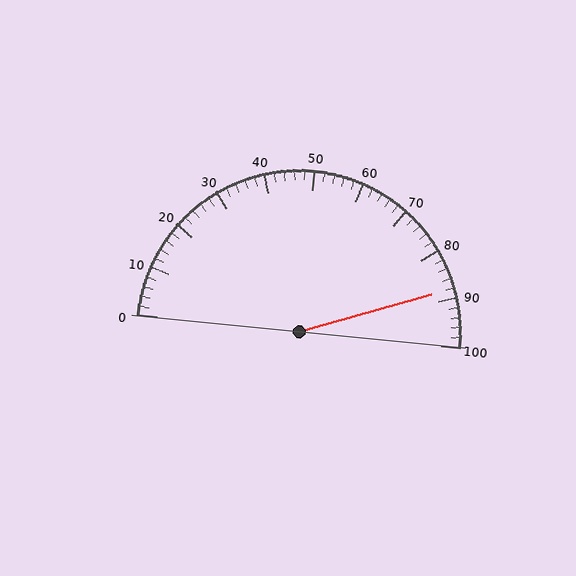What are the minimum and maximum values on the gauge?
The gauge ranges from 0 to 100.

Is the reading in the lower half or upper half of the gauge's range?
The reading is in the upper half of the range (0 to 100).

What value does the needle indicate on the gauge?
The needle indicates approximately 88.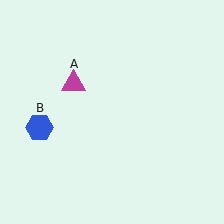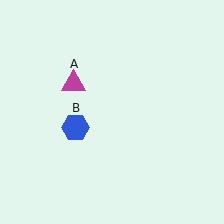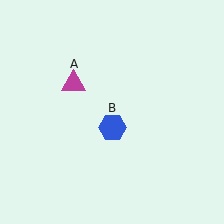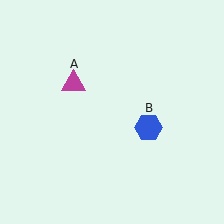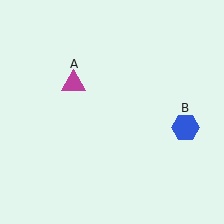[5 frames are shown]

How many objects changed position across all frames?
1 object changed position: blue hexagon (object B).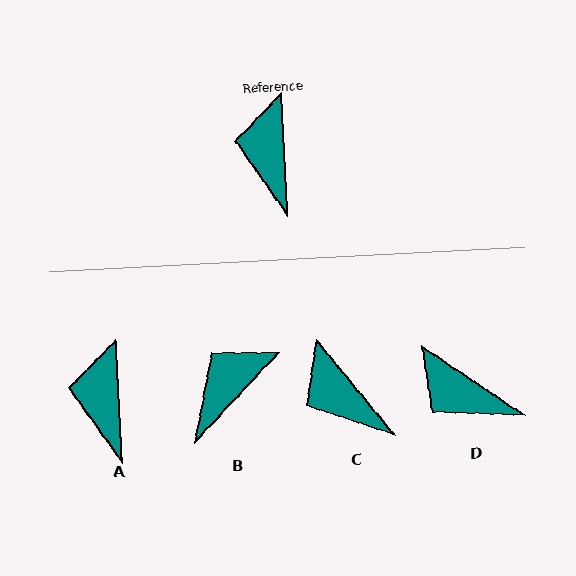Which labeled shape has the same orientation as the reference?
A.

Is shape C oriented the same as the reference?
No, it is off by about 36 degrees.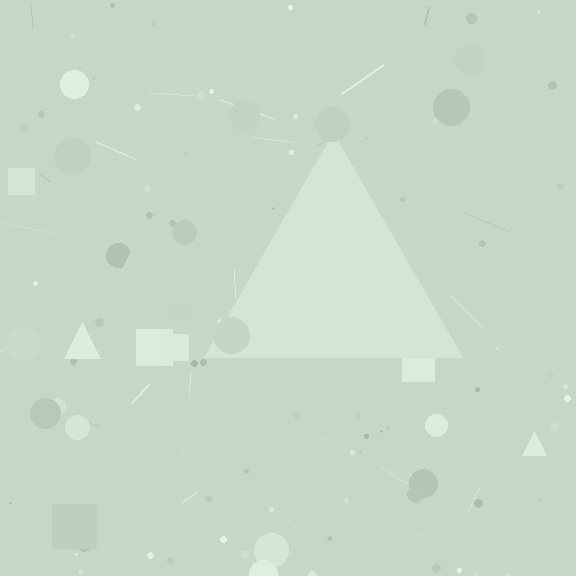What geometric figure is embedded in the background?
A triangle is embedded in the background.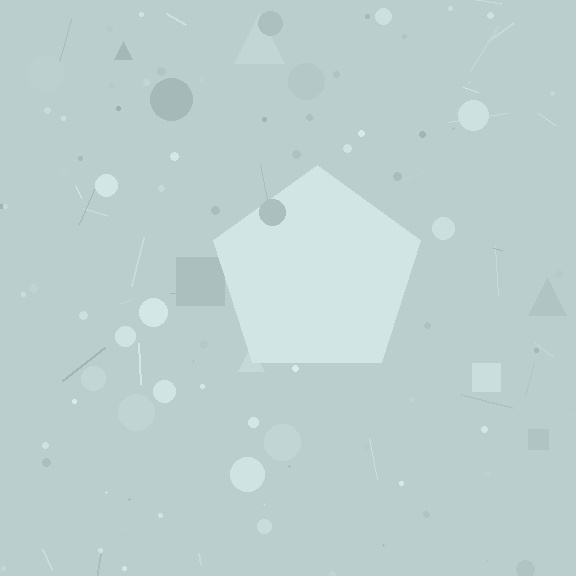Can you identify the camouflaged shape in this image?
The camouflaged shape is a pentagon.